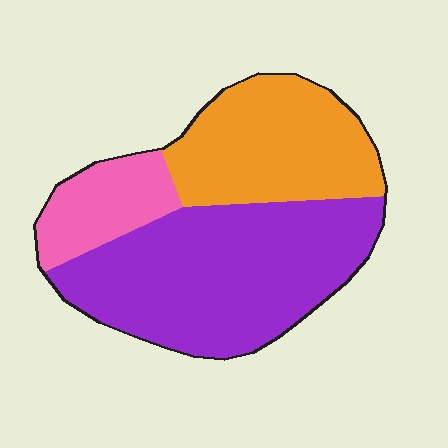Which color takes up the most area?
Purple, at roughly 55%.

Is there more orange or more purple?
Purple.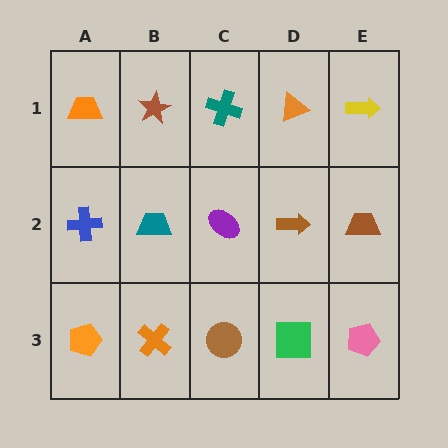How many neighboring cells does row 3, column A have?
2.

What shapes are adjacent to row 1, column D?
A brown arrow (row 2, column D), a teal cross (row 1, column C), a yellow arrow (row 1, column E).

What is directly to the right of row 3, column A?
An orange cross.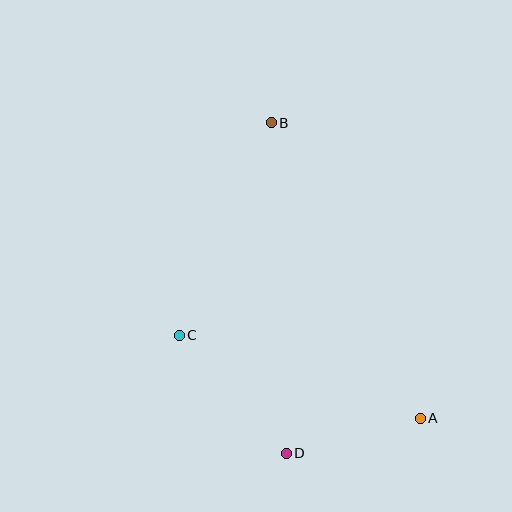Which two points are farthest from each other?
Points A and B are farthest from each other.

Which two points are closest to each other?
Points A and D are closest to each other.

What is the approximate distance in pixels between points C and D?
The distance between C and D is approximately 159 pixels.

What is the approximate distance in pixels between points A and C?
The distance between A and C is approximately 255 pixels.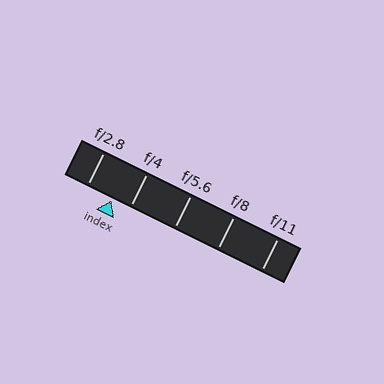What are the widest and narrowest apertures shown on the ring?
The widest aperture shown is f/2.8 and the narrowest is f/11.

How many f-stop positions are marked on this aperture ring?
There are 5 f-stop positions marked.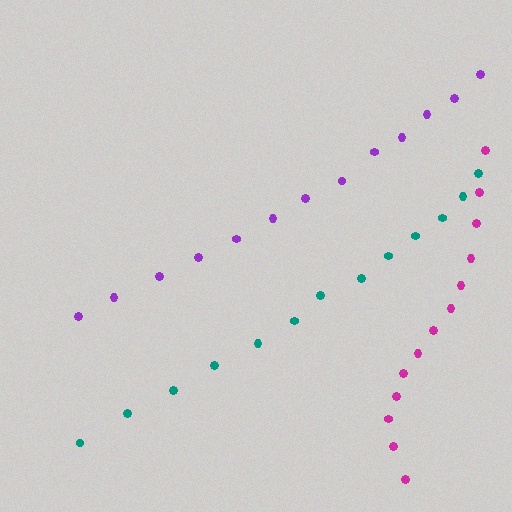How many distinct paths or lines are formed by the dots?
There are 3 distinct paths.